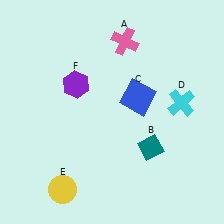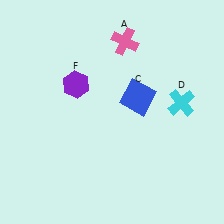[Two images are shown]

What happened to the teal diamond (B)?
The teal diamond (B) was removed in Image 2. It was in the bottom-right area of Image 1.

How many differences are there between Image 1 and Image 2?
There are 2 differences between the two images.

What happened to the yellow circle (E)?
The yellow circle (E) was removed in Image 2. It was in the bottom-left area of Image 1.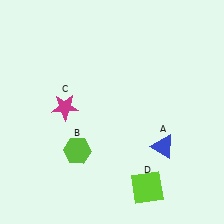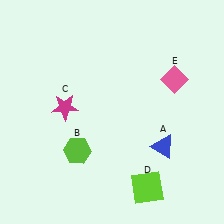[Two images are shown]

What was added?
A pink diamond (E) was added in Image 2.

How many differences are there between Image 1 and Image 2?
There is 1 difference between the two images.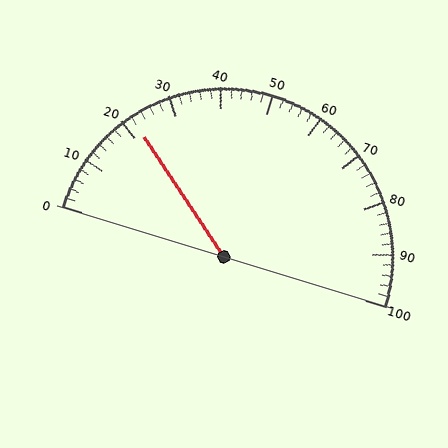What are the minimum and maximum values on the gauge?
The gauge ranges from 0 to 100.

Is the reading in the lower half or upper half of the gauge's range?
The reading is in the lower half of the range (0 to 100).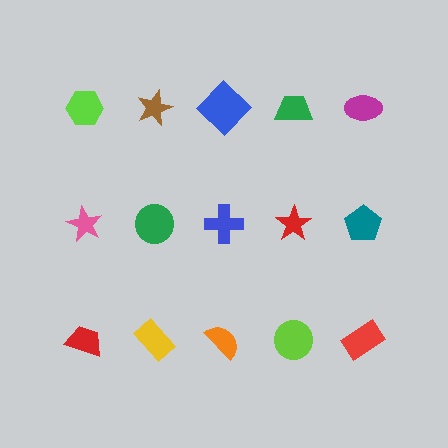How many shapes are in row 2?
5 shapes.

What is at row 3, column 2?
A yellow rectangle.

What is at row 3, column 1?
A red trapezoid.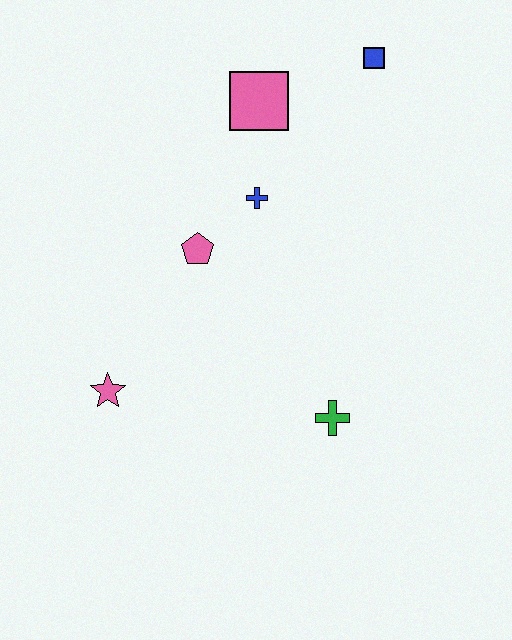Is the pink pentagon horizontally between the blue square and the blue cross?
No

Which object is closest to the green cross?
The pink pentagon is closest to the green cross.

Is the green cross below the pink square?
Yes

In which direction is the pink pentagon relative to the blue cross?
The pink pentagon is to the left of the blue cross.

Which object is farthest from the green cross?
The blue square is farthest from the green cross.